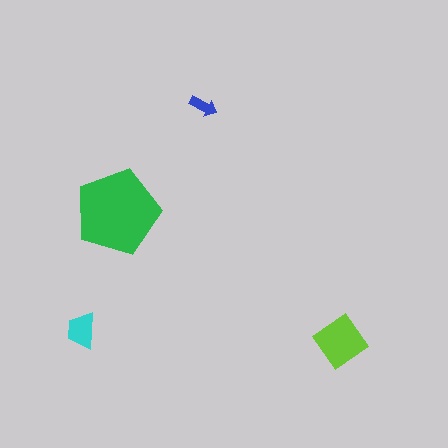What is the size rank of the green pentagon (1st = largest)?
1st.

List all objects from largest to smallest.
The green pentagon, the lime diamond, the cyan trapezoid, the blue arrow.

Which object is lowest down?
The lime diamond is bottommost.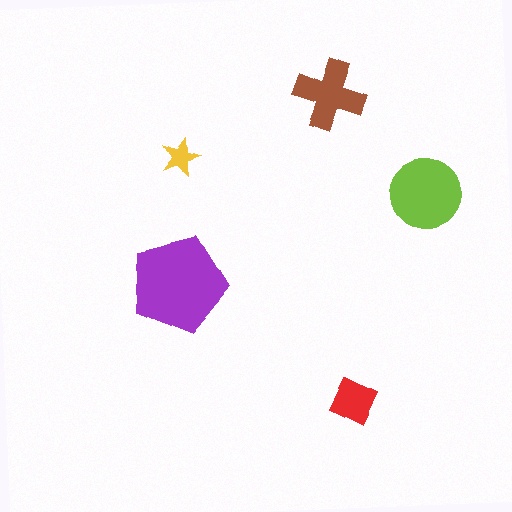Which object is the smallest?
The yellow star.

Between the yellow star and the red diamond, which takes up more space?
The red diamond.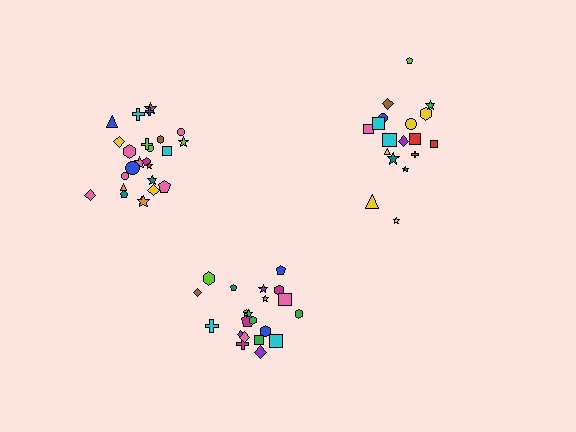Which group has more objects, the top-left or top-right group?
The top-left group.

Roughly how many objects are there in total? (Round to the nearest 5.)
Roughly 65 objects in total.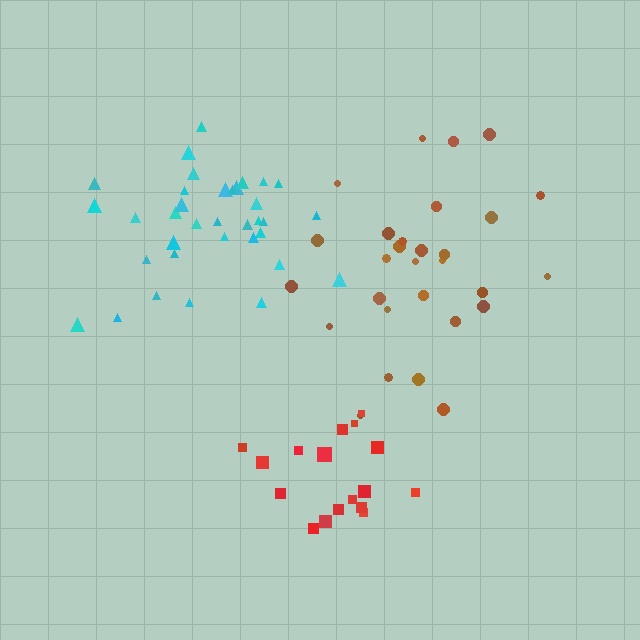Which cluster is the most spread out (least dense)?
Brown.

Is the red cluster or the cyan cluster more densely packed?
Cyan.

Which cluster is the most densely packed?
Cyan.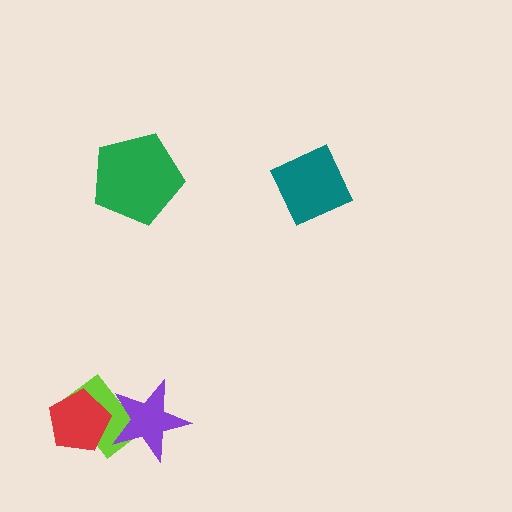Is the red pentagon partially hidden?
No, no other shape covers it.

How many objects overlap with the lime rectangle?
2 objects overlap with the lime rectangle.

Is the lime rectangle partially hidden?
Yes, it is partially covered by another shape.